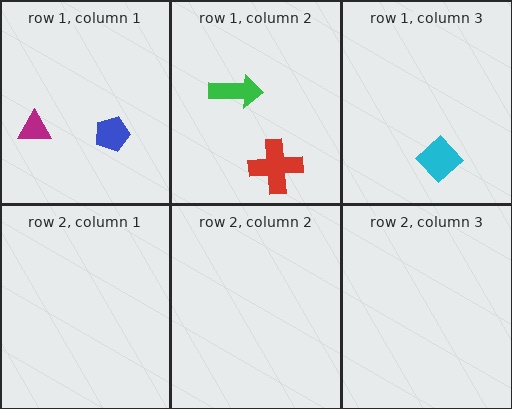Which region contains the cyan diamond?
The row 1, column 3 region.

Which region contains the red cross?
The row 1, column 2 region.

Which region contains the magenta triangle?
The row 1, column 1 region.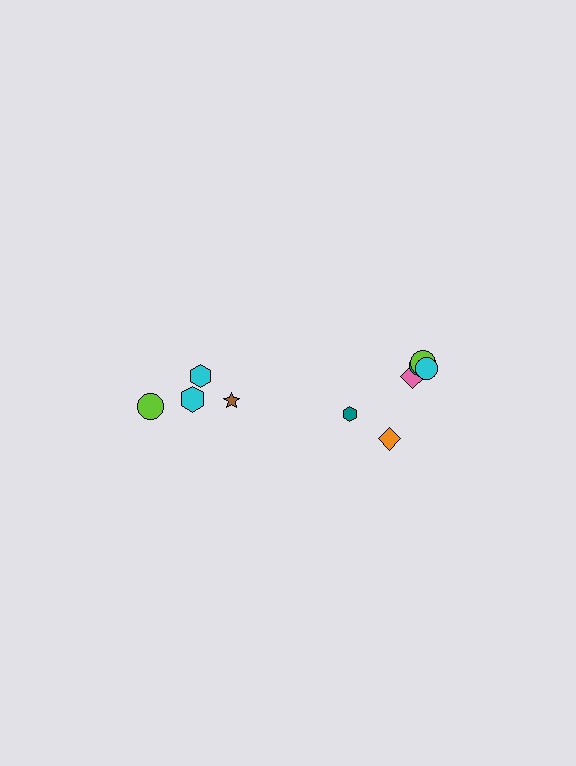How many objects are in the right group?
There are 6 objects.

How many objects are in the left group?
There are 4 objects.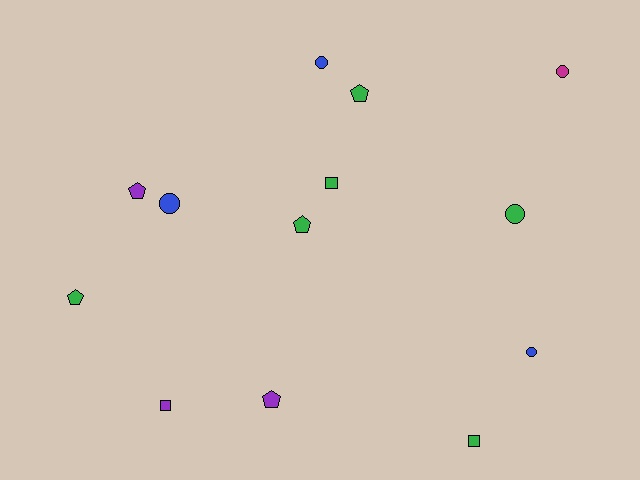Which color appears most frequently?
Green, with 6 objects.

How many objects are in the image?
There are 13 objects.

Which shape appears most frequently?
Pentagon, with 5 objects.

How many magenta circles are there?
There is 1 magenta circle.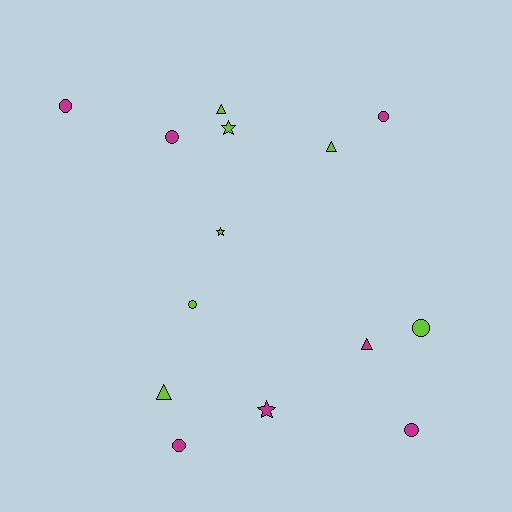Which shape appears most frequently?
Circle, with 7 objects.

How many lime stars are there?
There are 2 lime stars.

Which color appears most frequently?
Magenta, with 7 objects.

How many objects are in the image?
There are 14 objects.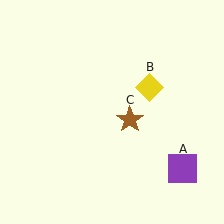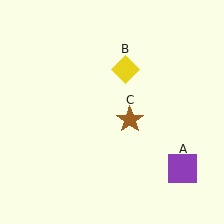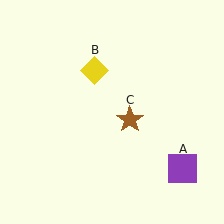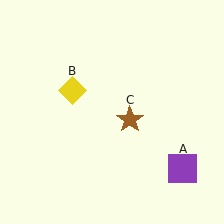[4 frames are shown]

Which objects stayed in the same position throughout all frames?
Purple square (object A) and brown star (object C) remained stationary.